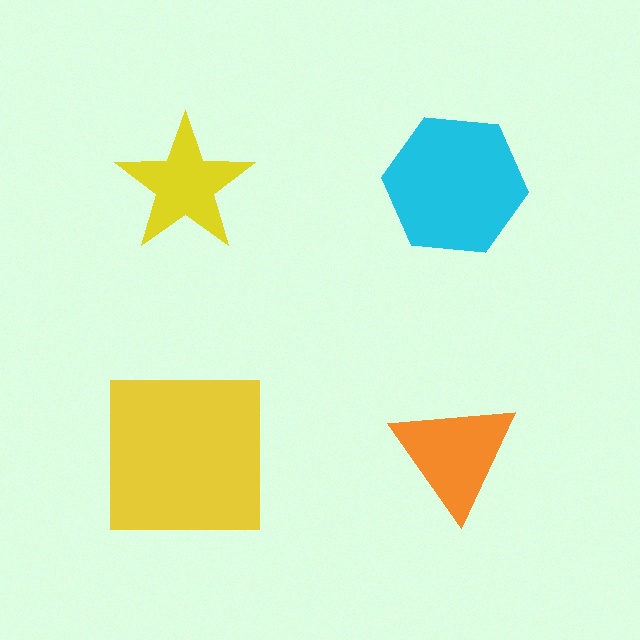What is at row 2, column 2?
An orange triangle.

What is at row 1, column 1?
A yellow star.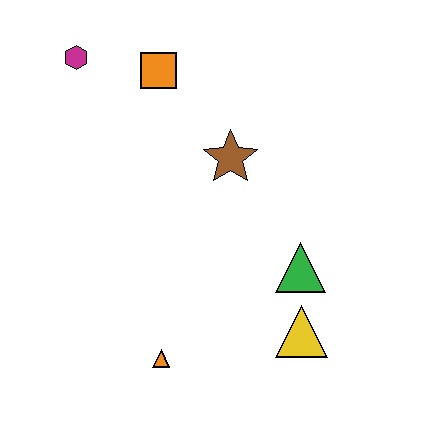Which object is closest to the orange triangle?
The yellow triangle is closest to the orange triangle.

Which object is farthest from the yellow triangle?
The magenta hexagon is farthest from the yellow triangle.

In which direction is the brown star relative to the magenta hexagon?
The brown star is to the right of the magenta hexagon.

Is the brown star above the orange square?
No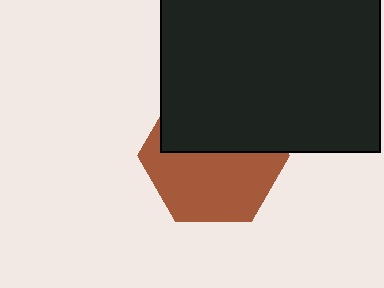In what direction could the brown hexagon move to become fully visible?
The brown hexagon could move down. That would shift it out from behind the black square entirely.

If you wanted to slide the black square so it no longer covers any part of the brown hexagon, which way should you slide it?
Slide it up — that is the most direct way to separate the two shapes.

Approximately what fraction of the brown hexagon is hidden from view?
Roughly 45% of the brown hexagon is hidden behind the black square.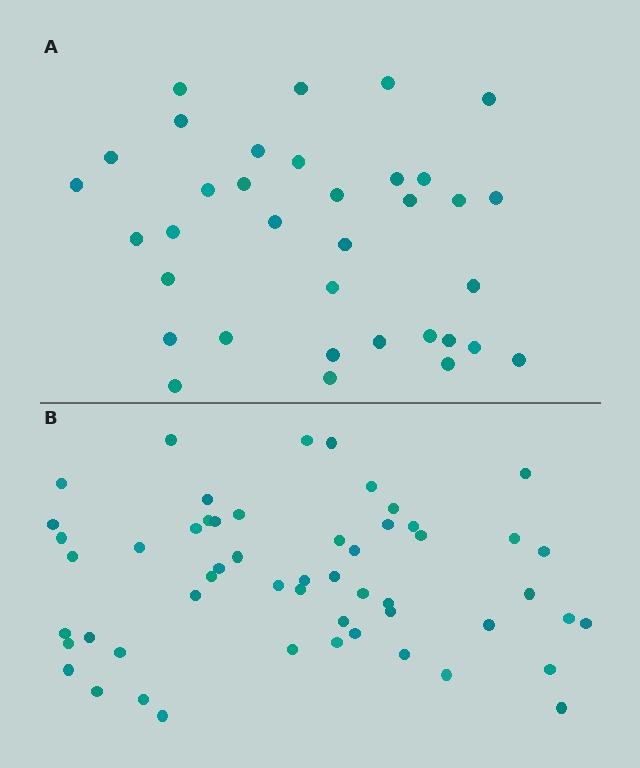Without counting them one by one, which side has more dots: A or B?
Region B (the bottom region) has more dots.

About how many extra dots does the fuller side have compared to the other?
Region B has approximately 20 more dots than region A.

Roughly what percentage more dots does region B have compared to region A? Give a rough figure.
About 55% more.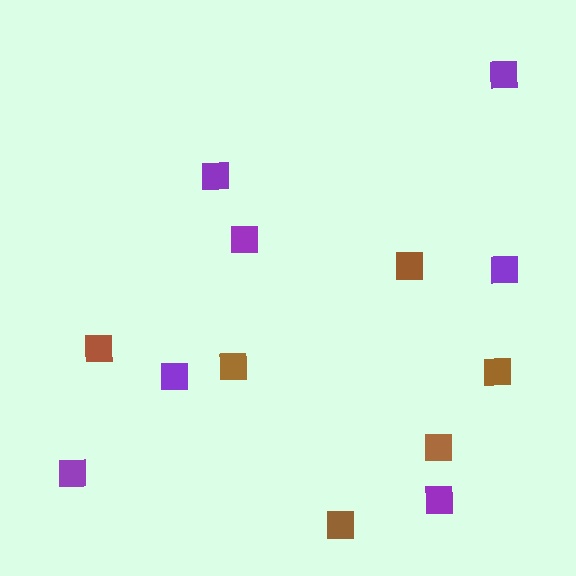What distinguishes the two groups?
There are 2 groups: one group of purple squares (7) and one group of brown squares (6).